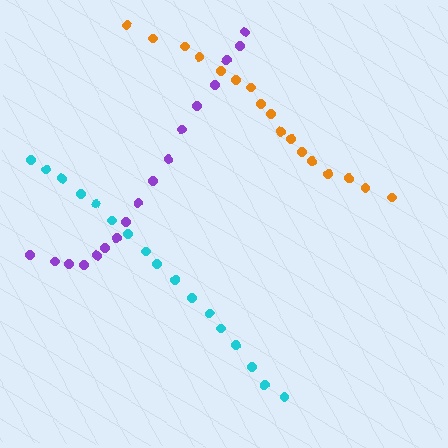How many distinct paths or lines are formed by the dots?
There are 3 distinct paths.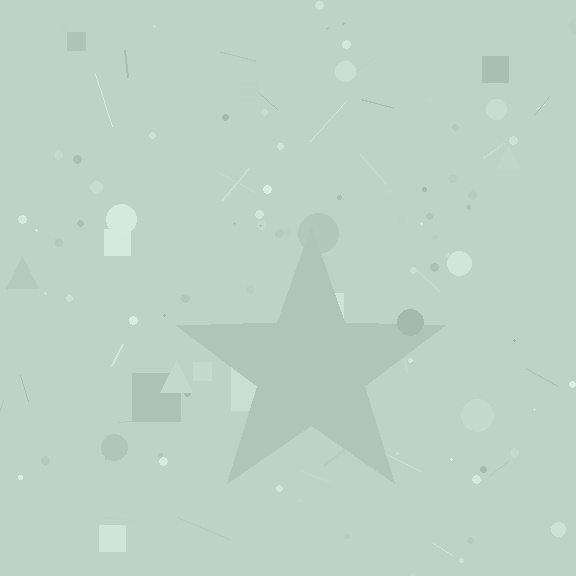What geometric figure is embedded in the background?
A star is embedded in the background.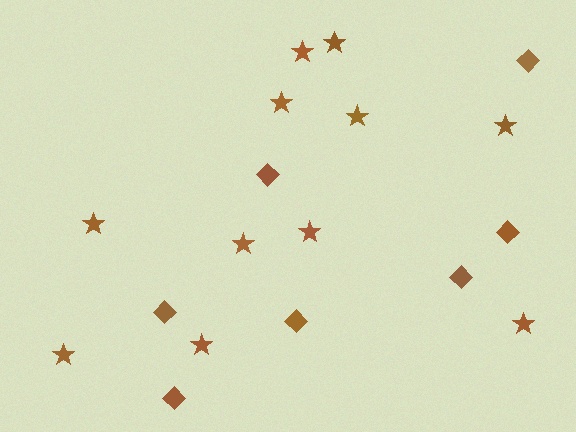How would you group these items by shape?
There are 2 groups: one group of diamonds (7) and one group of stars (11).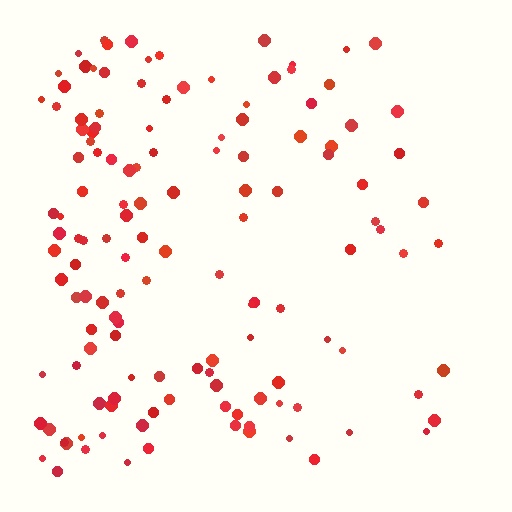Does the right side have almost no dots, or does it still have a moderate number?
Still a moderate number, just noticeably fewer than the left.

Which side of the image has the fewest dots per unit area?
The right.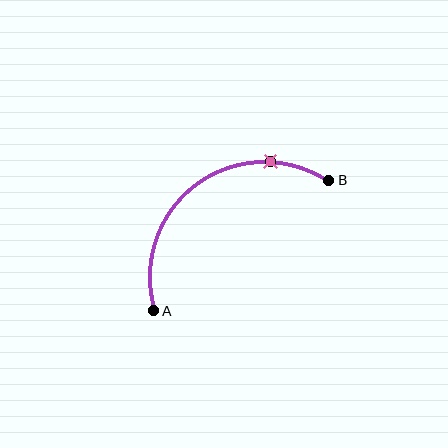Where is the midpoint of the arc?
The arc midpoint is the point on the curve farthest from the straight line joining A and B. It sits above and to the left of that line.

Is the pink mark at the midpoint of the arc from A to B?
No. The pink mark lies on the arc but is closer to endpoint B. The arc midpoint would be at the point on the curve equidistant along the arc from both A and B.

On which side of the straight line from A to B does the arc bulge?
The arc bulges above and to the left of the straight line connecting A and B.